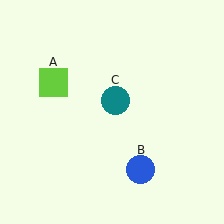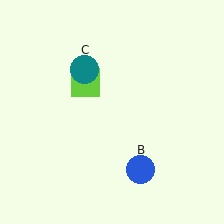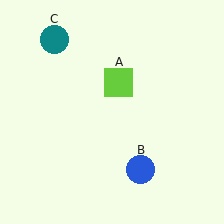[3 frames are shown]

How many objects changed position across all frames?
2 objects changed position: lime square (object A), teal circle (object C).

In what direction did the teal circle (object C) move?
The teal circle (object C) moved up and to the left.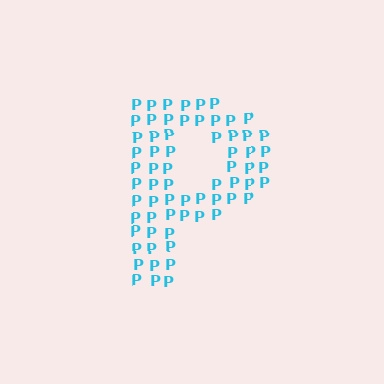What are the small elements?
The small elements are letter P's.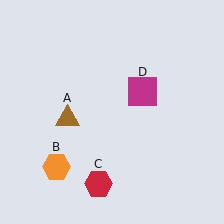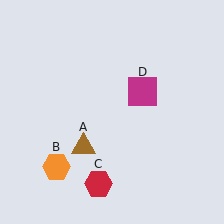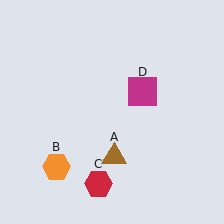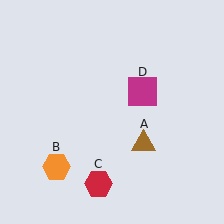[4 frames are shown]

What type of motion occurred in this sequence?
The brown triangle (object A) rotated counterclockwise around the center of the scene.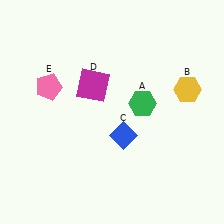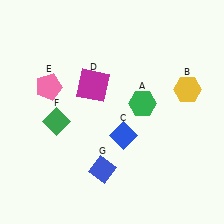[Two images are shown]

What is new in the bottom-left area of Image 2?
A blue diamond (G) was added in the bottom-left area of Image 2.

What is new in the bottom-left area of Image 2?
A green diamond (F) was added in the bottom-left area of Image 2.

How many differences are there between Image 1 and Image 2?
There are 2 differences between the two images.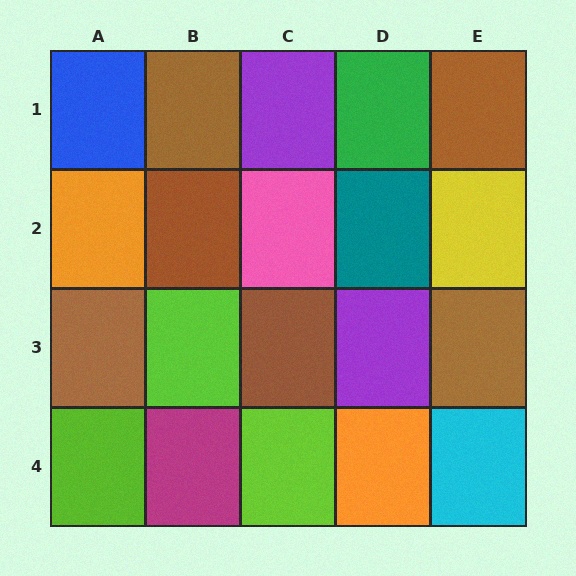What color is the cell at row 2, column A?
Orange.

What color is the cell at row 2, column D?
Teal.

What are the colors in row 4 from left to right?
Lime, magenta, lime, orange, cyan.